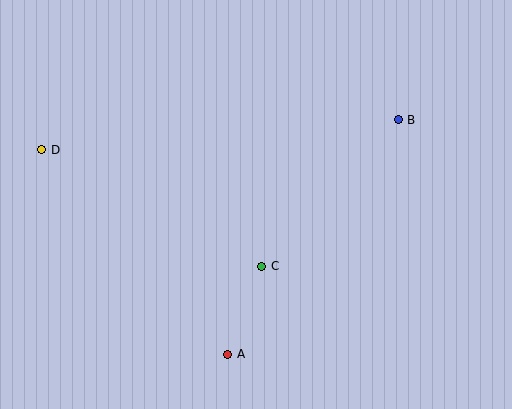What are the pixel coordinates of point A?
Point A is at (228, 354).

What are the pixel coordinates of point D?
Point D is at (42, 150).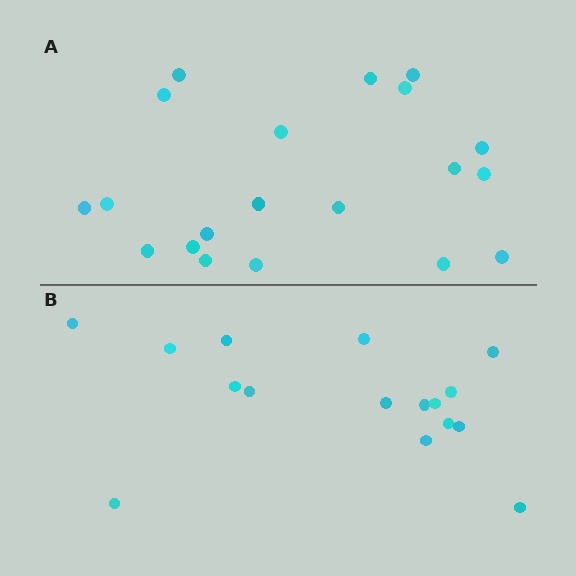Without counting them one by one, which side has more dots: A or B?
Region A (the top region) has more dots.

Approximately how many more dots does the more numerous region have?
Region A has about 4 more dots than region B.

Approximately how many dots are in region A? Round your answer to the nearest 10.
About 20 dots.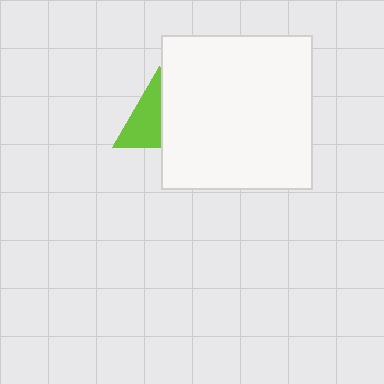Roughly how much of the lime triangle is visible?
About half of it is visible (roughly 55%).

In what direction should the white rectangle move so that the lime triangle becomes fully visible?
The white rectangle should move right. That is the shortest direction to clear the overlap and leave the lime triangle fully visible.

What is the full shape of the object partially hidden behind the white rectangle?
The partially hidden object is a lime triangle.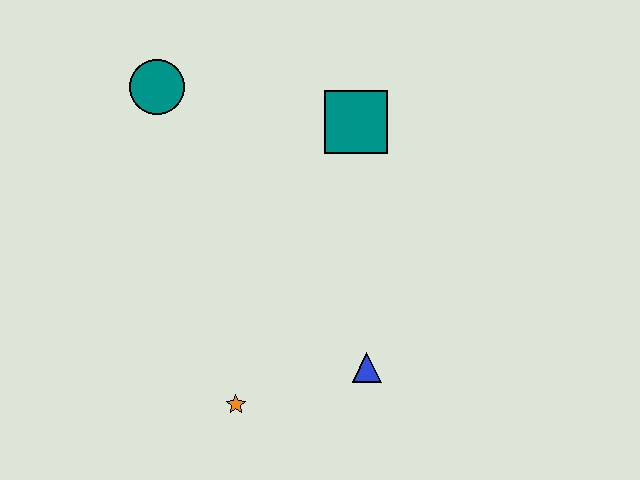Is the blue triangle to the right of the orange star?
Yes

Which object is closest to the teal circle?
The teal square is closest to the teal circle.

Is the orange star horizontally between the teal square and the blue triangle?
No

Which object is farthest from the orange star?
The teal circle is farthest from the orange star.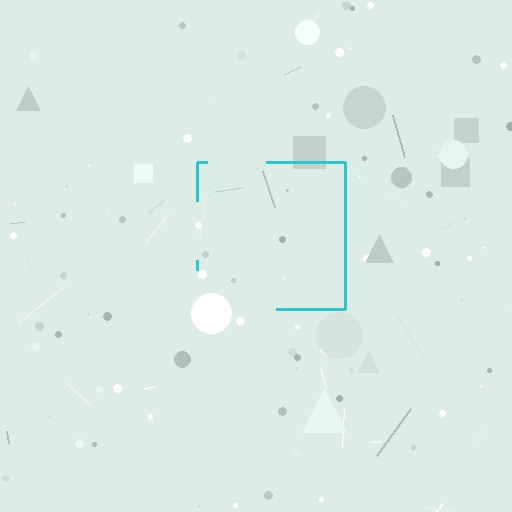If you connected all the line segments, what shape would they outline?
They would outline a square.